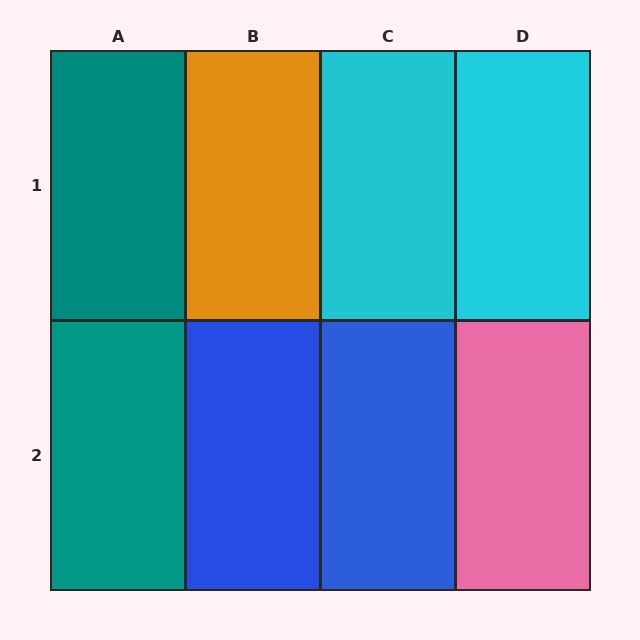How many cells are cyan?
2 cells are cyan.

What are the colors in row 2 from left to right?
Teal, blue, blue, pink.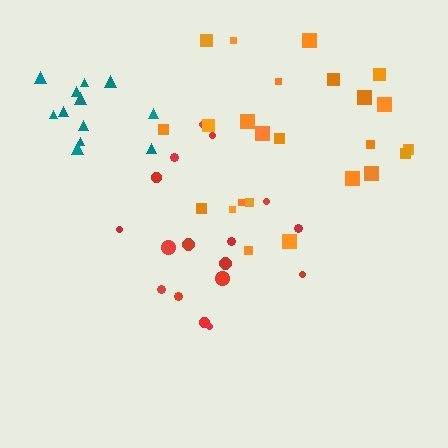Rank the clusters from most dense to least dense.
teal, red, orange.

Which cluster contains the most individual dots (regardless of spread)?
Orange (25).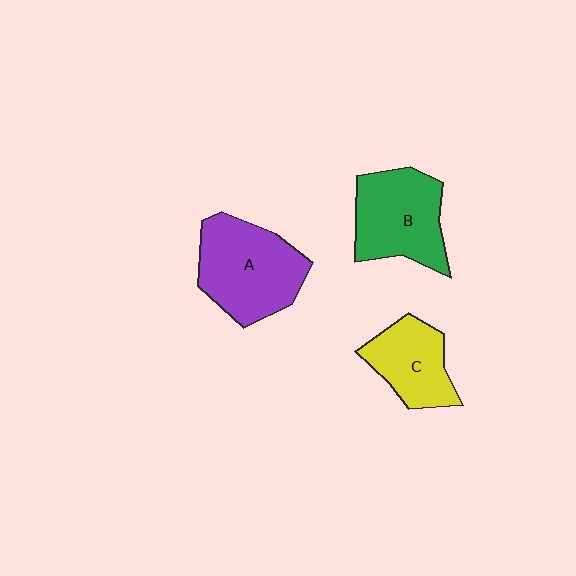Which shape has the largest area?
Shape A (purple).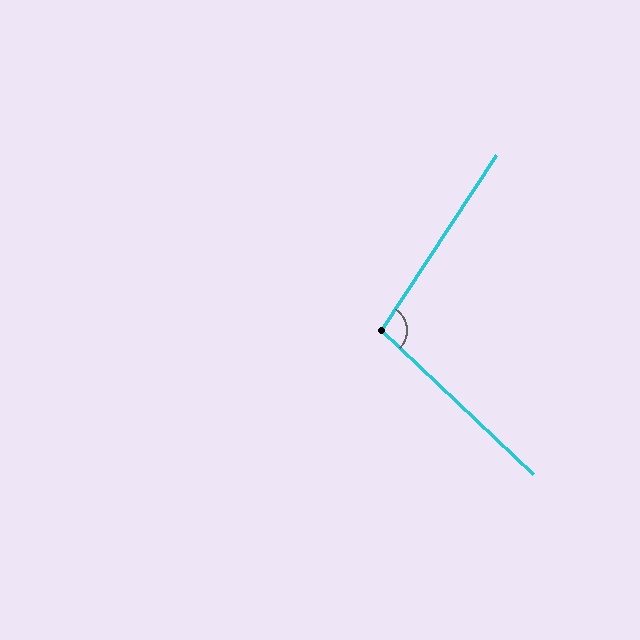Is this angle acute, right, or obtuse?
It is obtuse.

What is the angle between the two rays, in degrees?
Approximately 100 degrees.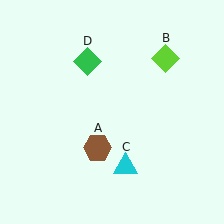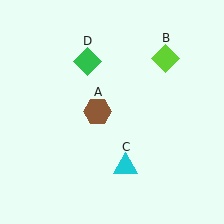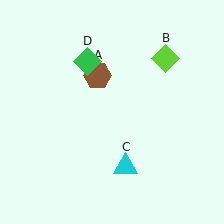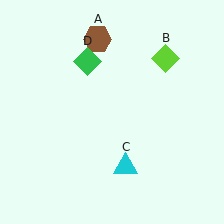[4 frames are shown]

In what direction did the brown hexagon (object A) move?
The brown hexagon (object A) moved up.